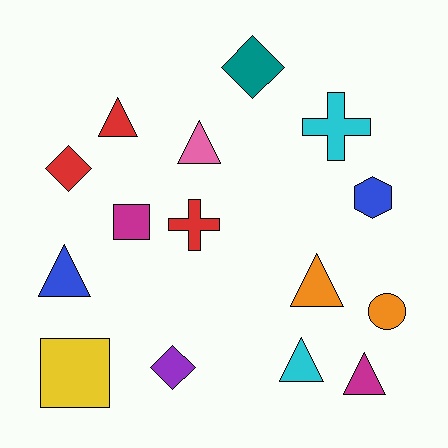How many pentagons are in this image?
There are no pentagons.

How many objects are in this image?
There are 15 objects.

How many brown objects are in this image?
There are no brown objects.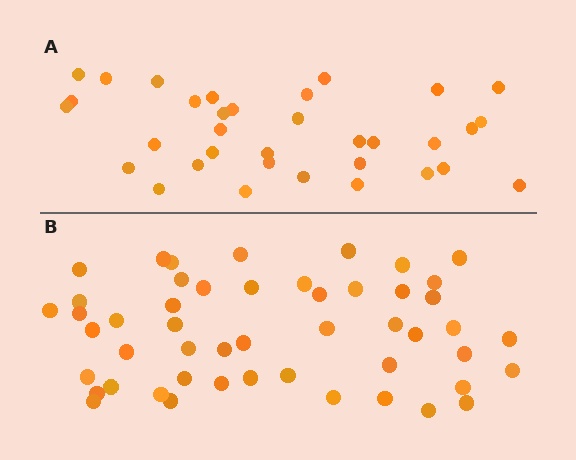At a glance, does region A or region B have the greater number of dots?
Region B (the bottom region) has more dots.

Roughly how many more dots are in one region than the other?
Region B has approximately 15 more dots than region A.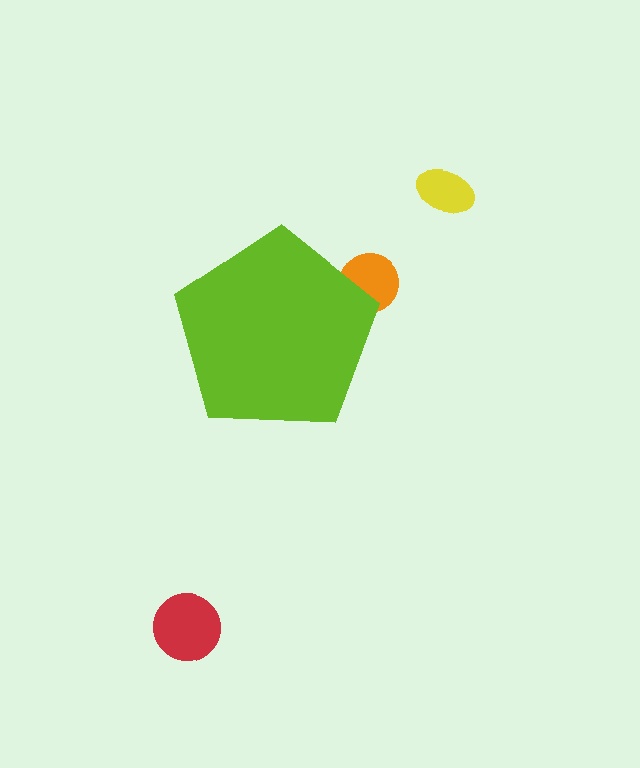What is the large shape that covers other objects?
A lime pentagon.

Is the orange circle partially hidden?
Yes, the orange circle is partially hidden behind the lime pentagon.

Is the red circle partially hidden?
No, the red circle is fully visible.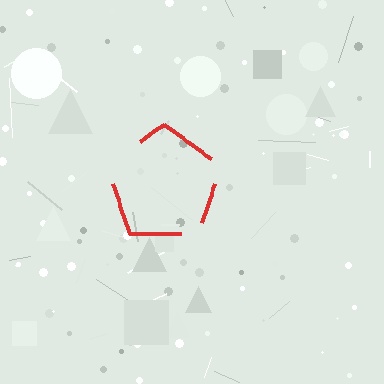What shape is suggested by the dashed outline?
The dashed outline suggests a pentagon.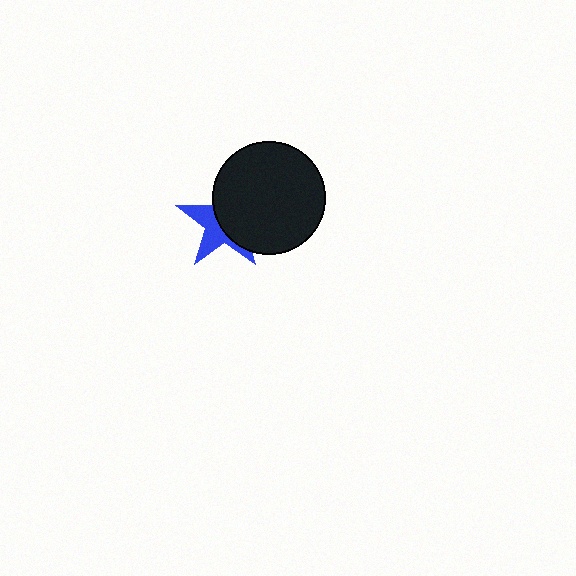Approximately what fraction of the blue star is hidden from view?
Roughly 57% of the blue star is hidden behind the black circle.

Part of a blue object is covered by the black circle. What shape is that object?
It is a star.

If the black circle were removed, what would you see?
You would see the complete blue star.